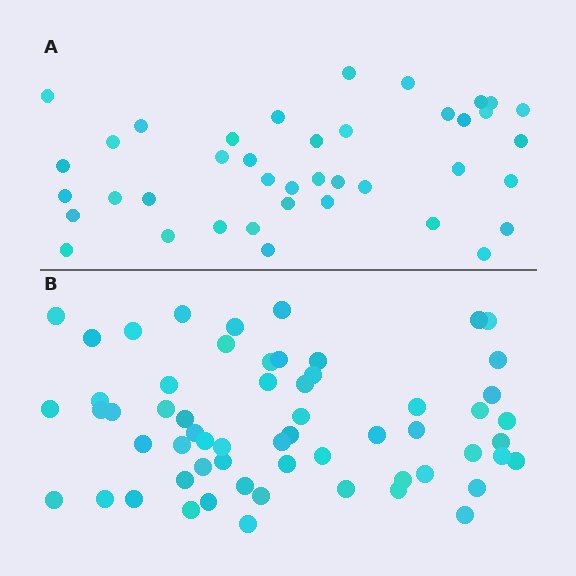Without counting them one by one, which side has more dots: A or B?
Region B (the bottom region) has more dots.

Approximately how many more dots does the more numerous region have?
Region B has approximately 20 more dots than region A.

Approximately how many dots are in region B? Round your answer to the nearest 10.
About 60 dots.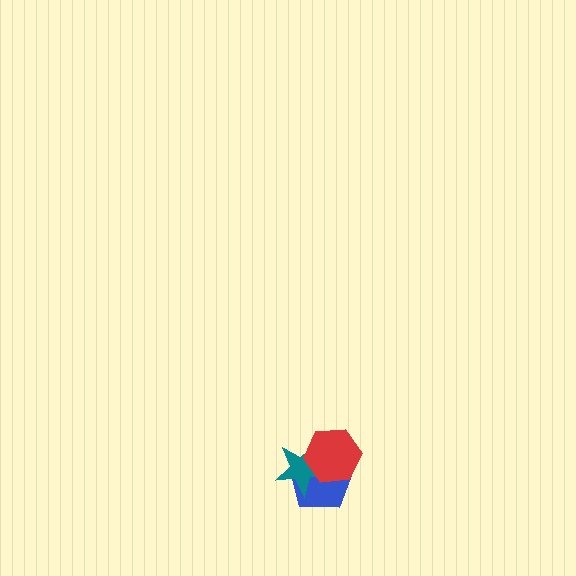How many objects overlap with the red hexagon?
2 objects overlap with the red hexagon.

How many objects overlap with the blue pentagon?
2 objects overlap with the blue pentagon.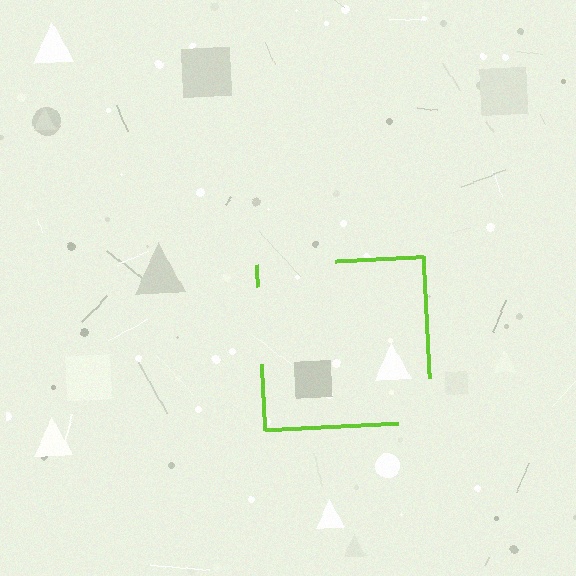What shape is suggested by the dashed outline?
The dashed outline suggests a square.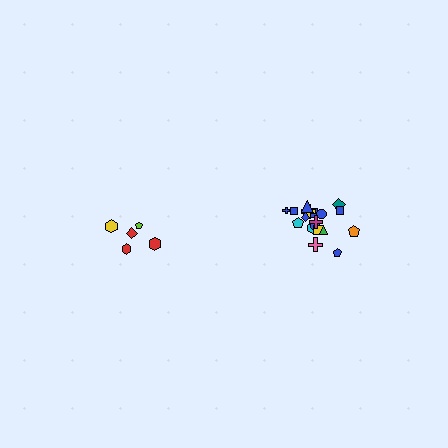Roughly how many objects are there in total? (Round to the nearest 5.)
Roughly 25 objects in total.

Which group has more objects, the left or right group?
The right group.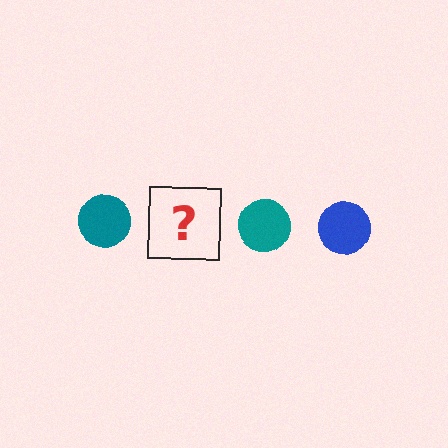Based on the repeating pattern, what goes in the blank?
The blank should be a blue circle.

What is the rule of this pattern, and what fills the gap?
The rule is that the pattern cycles through teal, blue circles. The gap should be filled with a blue circle.